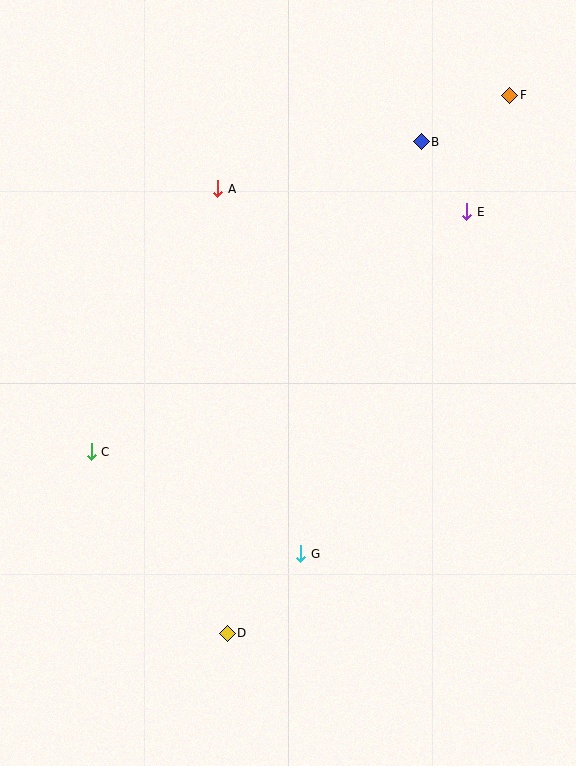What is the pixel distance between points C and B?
The distance between C and B is 453 pixels.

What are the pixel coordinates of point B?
Point B is at (421, 142).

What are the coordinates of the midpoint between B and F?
The midpoint between B and F is at (465, 118).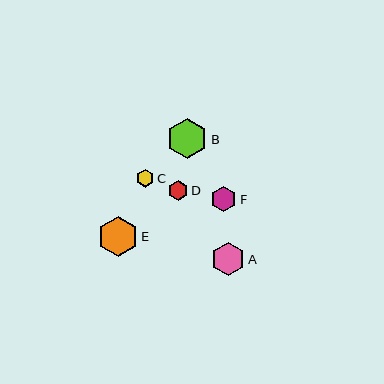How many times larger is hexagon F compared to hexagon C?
Hexagon F is approximately 1.5 times the size of hexagon C.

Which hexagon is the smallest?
Hexagon C is the smallest with a size of approximately 18 pixels.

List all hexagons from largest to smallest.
From largest to smallest: B, E, A, F, D, C.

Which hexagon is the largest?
Hexagon B is the largest with a size of approximately 40 pixels.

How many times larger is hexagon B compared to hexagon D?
Hexagon B is approximately 2.0 times the size of hexagon D.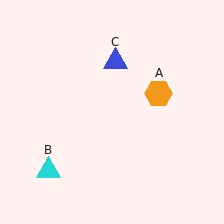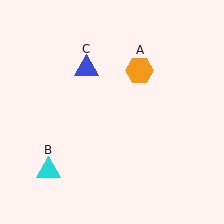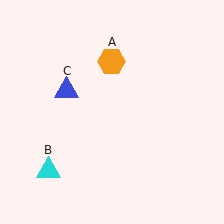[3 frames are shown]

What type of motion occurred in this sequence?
The orange hexagon (object A), blue triangle (object C) rotated counterclockwise around the center of the scene.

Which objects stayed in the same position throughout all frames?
Cyan triangle (object B) remained stationary.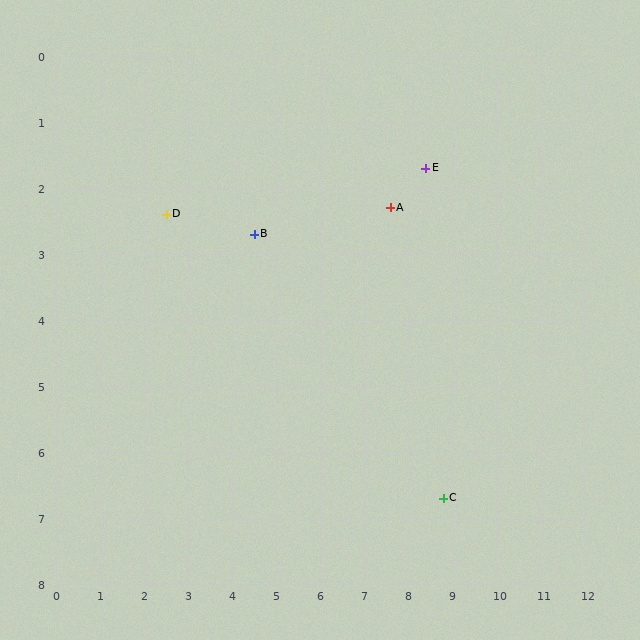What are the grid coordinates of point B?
Point B is at approximately (4.5, 2.7).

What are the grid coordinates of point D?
Point D is at approximately (2.5, 2.4).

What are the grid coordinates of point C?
Point C is at approximately (8.8, 6.7).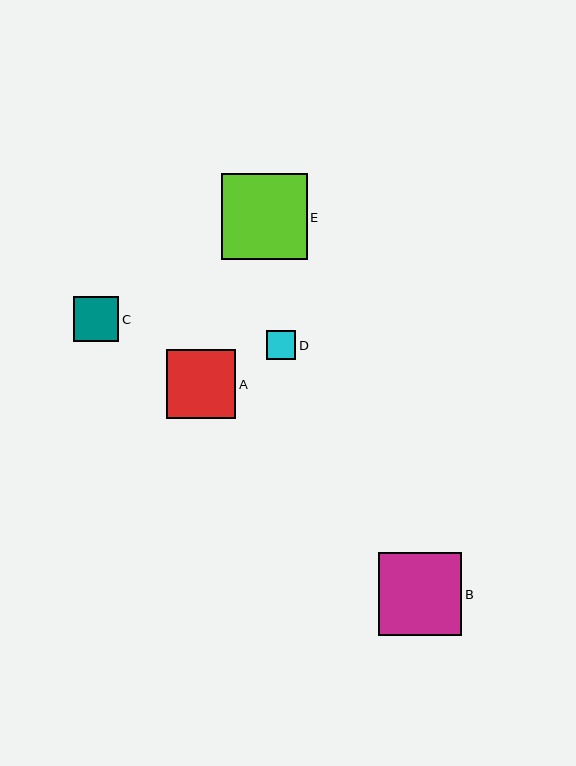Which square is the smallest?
Square D is the smallest with a size of approximately 29 pixels.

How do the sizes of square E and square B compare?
Square E and square B are approximately the same size.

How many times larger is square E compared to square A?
Square E is approximately 1.3 times the size of square A.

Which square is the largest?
Square E is the largest with a size of approximately 86 pixels.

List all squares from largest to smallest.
From largest to smallest: E, B, A, C, D.